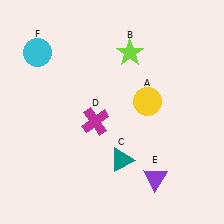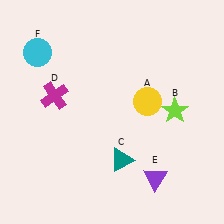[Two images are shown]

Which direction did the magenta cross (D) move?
The magenta cross (D) moved left.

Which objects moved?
The objects that moved are: the lime star (B), the magenta cross (D).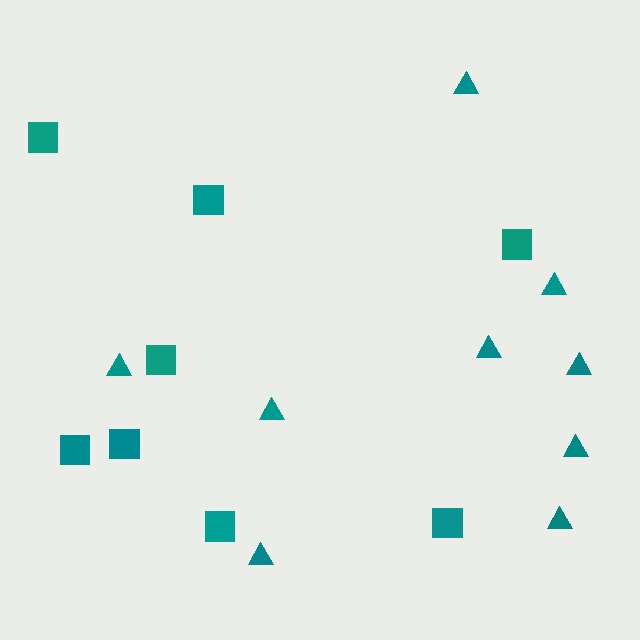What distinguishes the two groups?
There are 2 groups: one group of triangles (9) and one group of squares (8).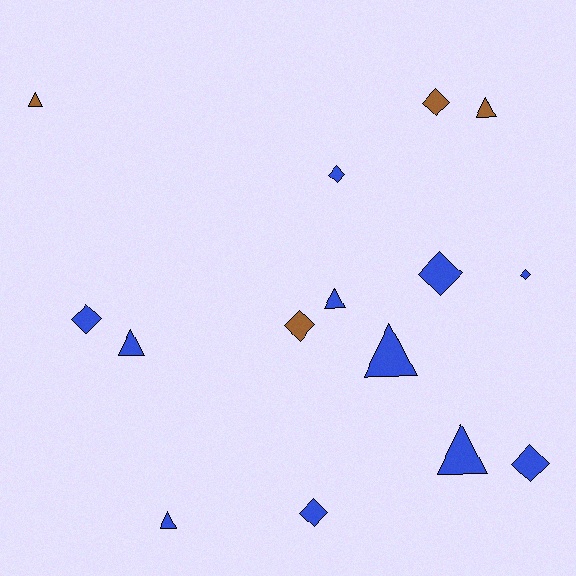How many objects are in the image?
There are 15 objects.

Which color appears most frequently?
Blue, with 11 objects.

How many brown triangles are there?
There are 2 brown triangles.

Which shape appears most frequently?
Diamond, with 8 objects.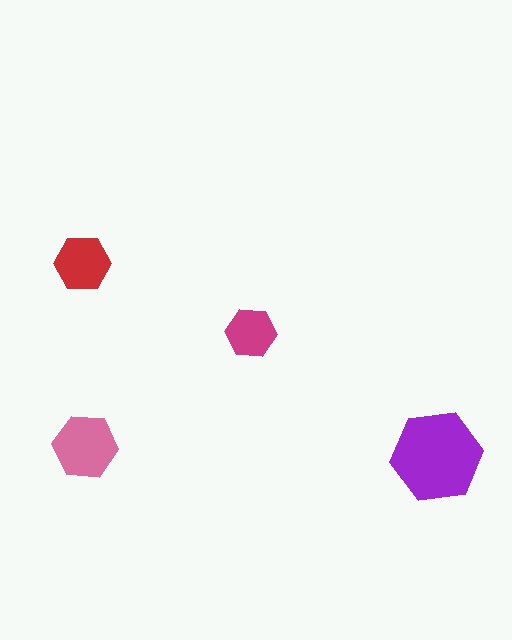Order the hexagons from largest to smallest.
the purple one, the pink one, the red one, the magenta one.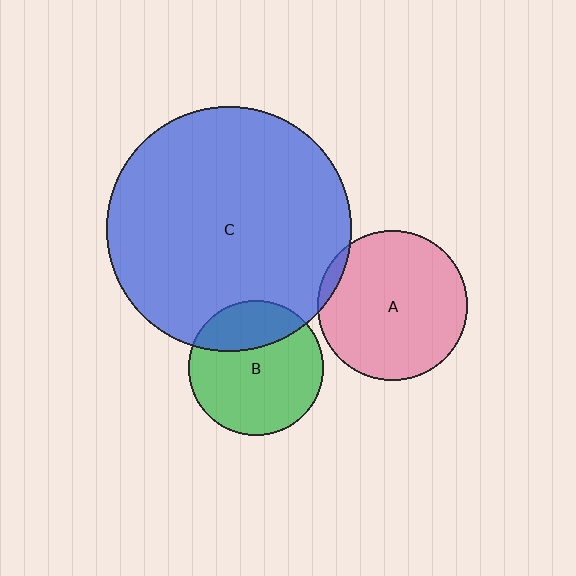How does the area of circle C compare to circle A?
Approximately 2.7 times.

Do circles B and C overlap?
Yes.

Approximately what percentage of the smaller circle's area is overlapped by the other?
Approximately 30%.